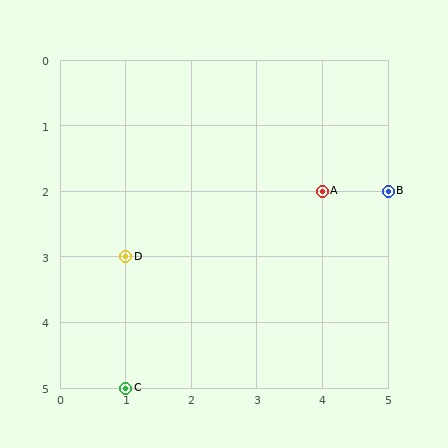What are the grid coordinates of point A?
Point A is at grid coordinates (4, 2).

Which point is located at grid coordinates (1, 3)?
Point D is at (1, 3).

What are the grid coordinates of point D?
Point D is at grid coordinates (1, 3).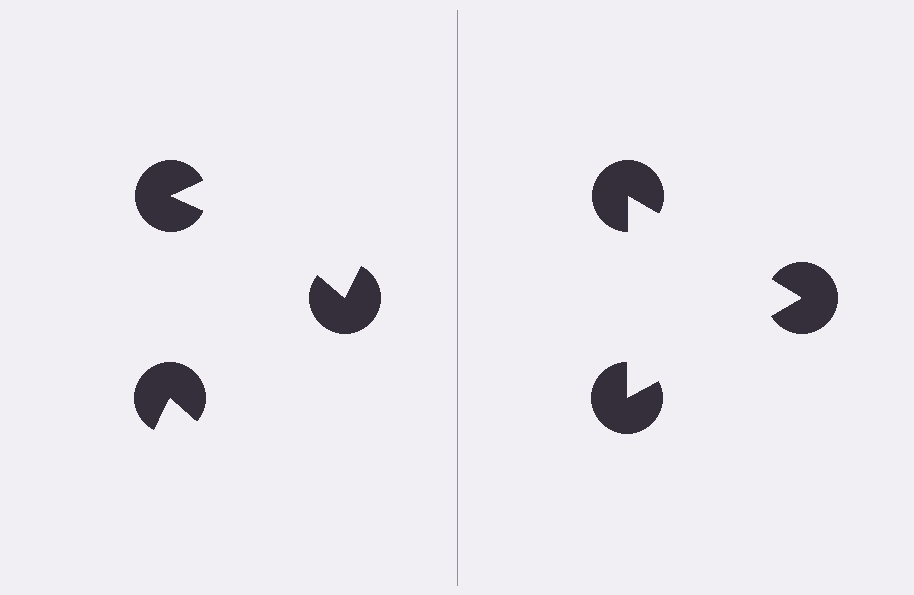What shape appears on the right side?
An illusory triangle.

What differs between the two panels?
The pac-man discs are positioned identically on both sides; only the wedge orientations differ. On the right they align to a triangle; on the left they are misaligned.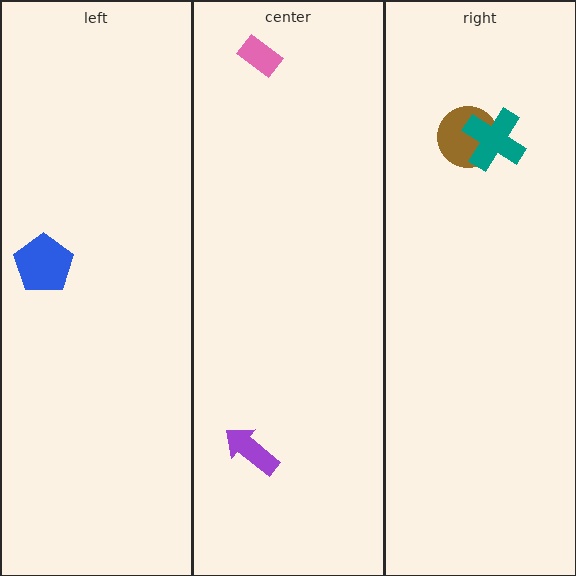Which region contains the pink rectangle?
The center region.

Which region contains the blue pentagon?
The left region.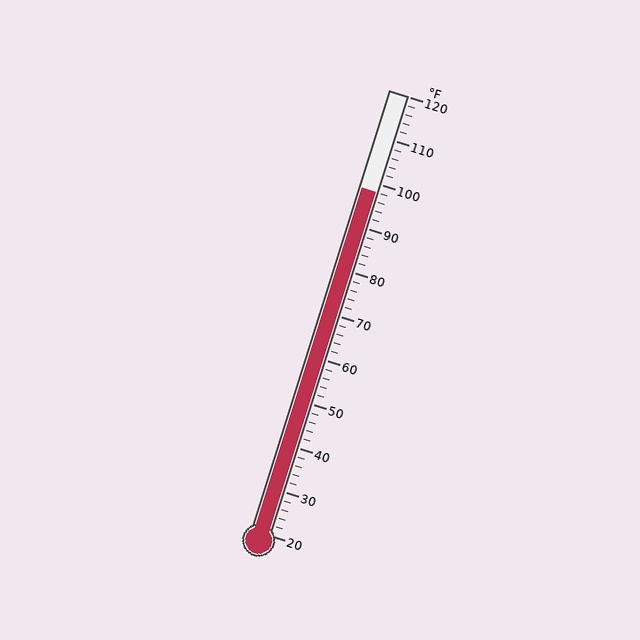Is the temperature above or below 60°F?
The temperature is above 60°F.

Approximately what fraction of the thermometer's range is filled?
The thermometer is filled to approximately 80% of its range.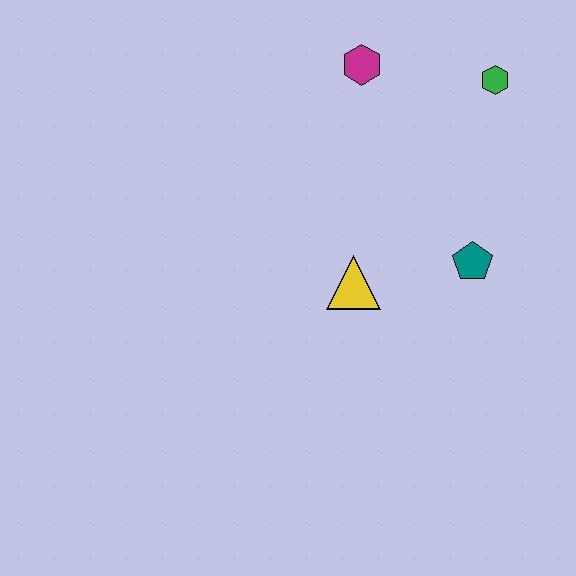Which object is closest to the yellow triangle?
The teal pentagon is closest to the yellow triangle.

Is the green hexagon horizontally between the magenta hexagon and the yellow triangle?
No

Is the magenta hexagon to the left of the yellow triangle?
No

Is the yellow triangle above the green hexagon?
No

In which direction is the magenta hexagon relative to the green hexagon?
The magenta hexagon is to the left of the green hexagon.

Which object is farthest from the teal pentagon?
The magenta hexagon is farthest from the teal pentagon.